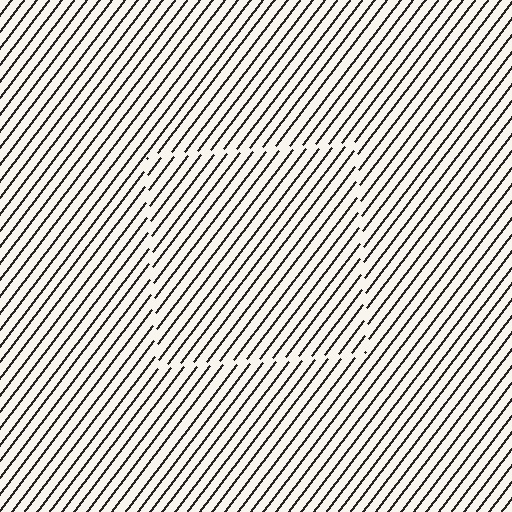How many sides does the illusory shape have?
4 sides — the line-ends trace a square.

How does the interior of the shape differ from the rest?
The interior of the shape contains the same grating, shifted by half a period — the contour is defined by the phase discontinuity where line-ends from the inner and outer gratings abut.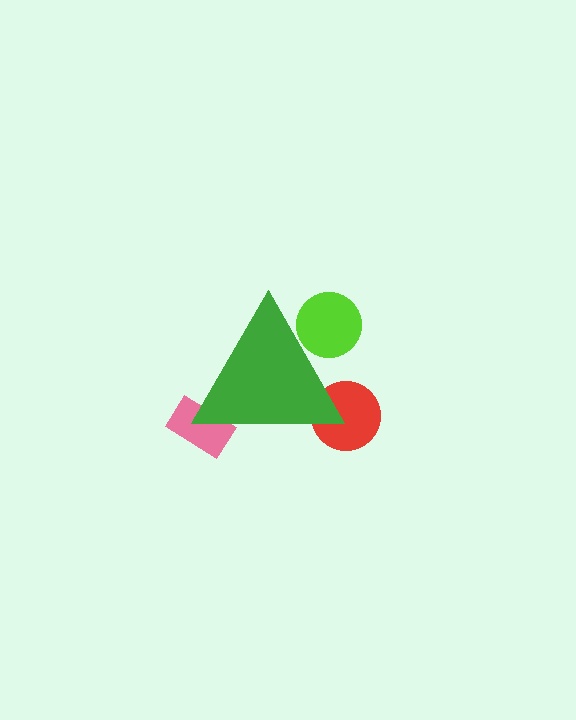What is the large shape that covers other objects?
A green triangle.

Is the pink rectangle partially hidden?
Yes, the pink rectangle is partially hidden behind the green triangle.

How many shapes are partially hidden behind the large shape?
3 shapes are partially hidden.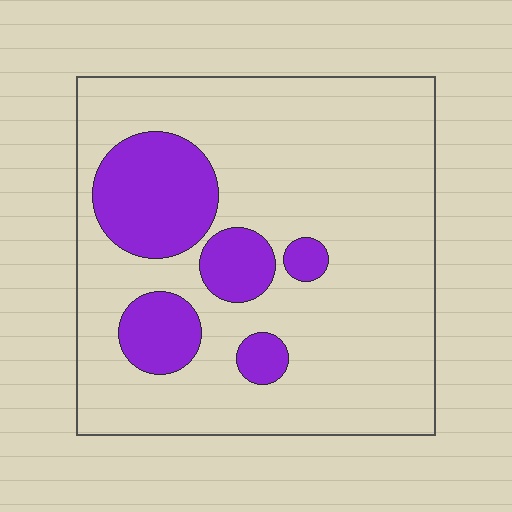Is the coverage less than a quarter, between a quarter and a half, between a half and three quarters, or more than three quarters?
Less than a quarter.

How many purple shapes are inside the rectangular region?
5.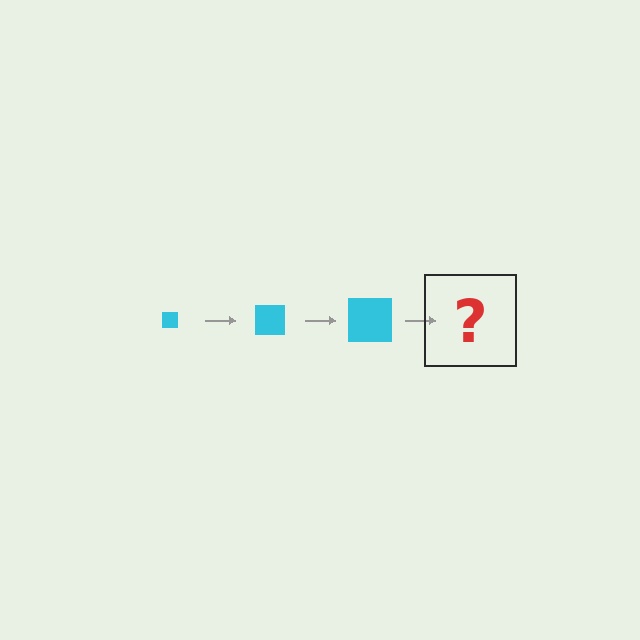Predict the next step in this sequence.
The next step is a cyan square, larger than the previous one.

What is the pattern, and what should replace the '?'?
The pattern is that the square gets progressively larger each step. The '?' should be a cyan square, larger than the previous one.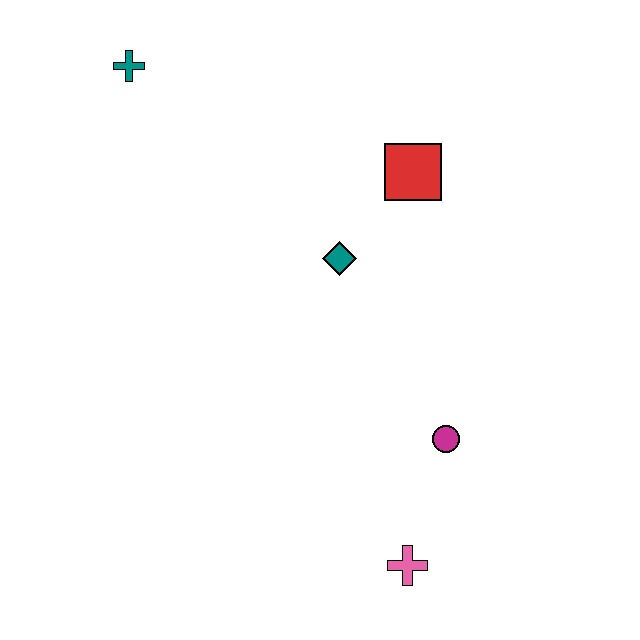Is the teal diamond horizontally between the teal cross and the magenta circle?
Yes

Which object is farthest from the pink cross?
The teal cross is farthest from the pink cross.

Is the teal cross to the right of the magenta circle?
No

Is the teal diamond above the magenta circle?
Yes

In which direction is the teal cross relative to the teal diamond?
The teal cross is to the left of the teal diamond.